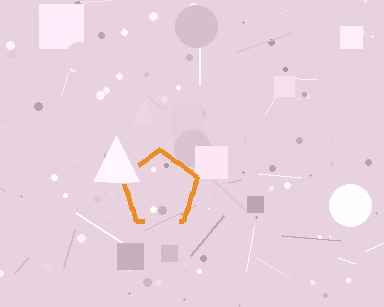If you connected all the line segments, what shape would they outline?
They would outline a pentagon.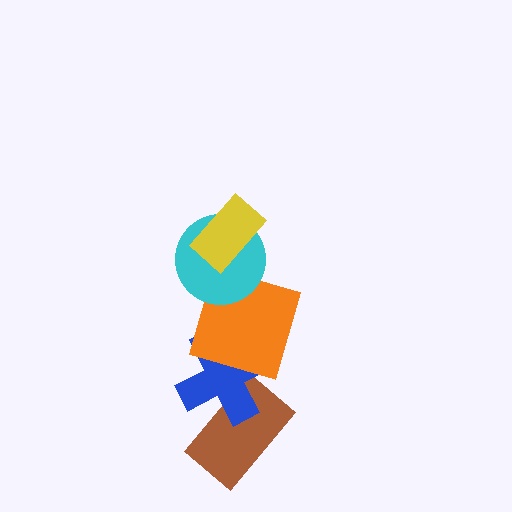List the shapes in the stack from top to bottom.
From top to bottom: the yellow rectangle, the cyan circle, the orange square, the blue cross, the brown rectangle.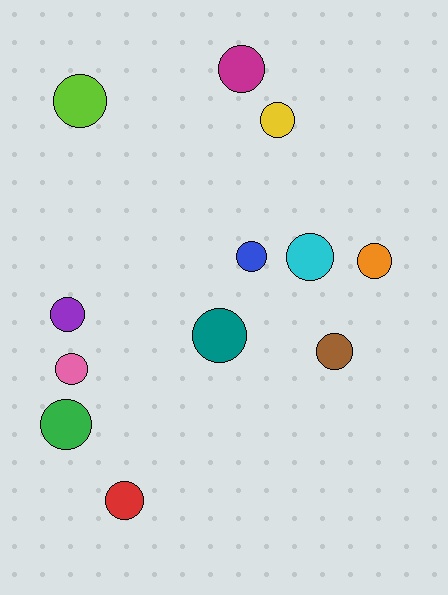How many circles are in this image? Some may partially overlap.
There are 12 circles.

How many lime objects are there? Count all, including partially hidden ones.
There is 1 lime object.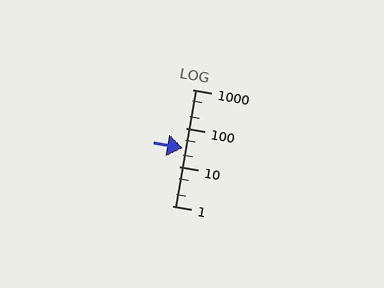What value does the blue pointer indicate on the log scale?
The pointer indicates approximately 31.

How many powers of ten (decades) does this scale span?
The scale spans 3 decades, from 1 to 1000.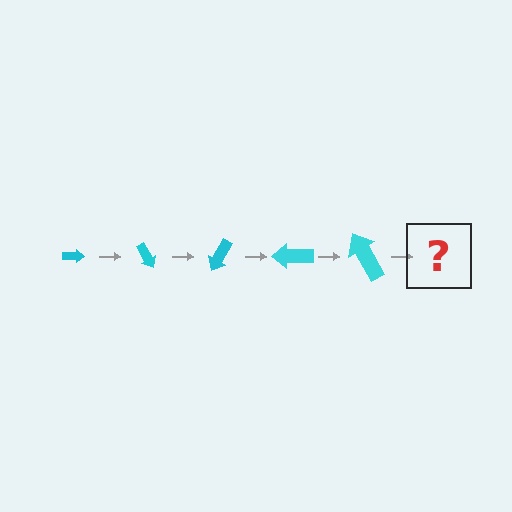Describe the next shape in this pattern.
It should be an arrow, larger than the previous one and rotated 300 degrees from the start.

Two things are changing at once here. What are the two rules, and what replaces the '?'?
The two rules are that the arrow grows larger each step and it rotates 60 degrees each step. The '?' should be an arrow, larger than the previous one and rotated 300 degrees from the start.